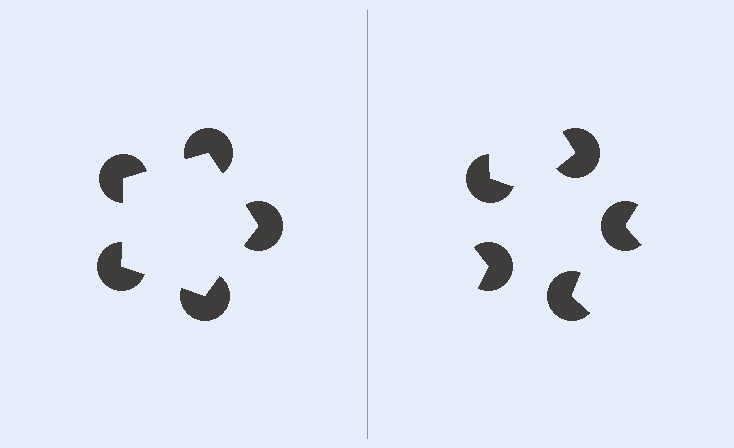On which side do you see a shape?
An illusory pentagon appears on the left side. On the right side the wedge cuts are rotated, so no coherent shape forms.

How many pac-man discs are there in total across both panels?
10 — 5 on each side.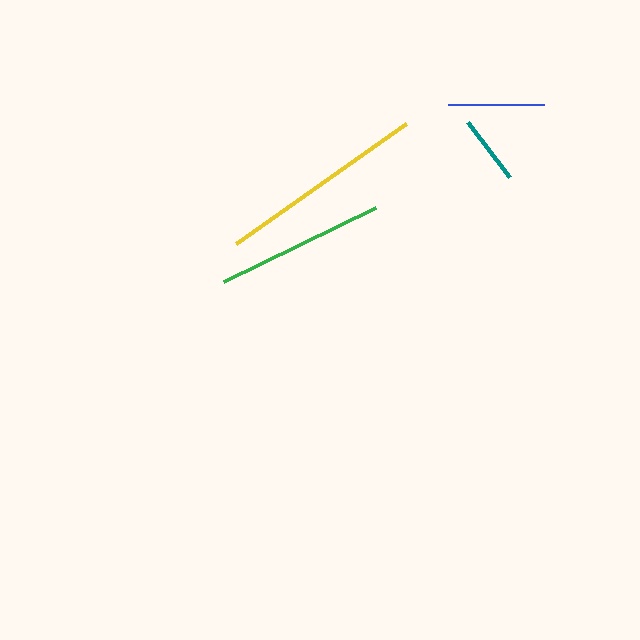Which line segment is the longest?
The yellow line is the longest at approximately 208 pixels.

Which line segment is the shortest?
The teal line is the shortest at approximately 69 pixels.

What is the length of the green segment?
The green segment is approximately 169 pixels long.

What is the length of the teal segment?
The teal segment is approximately 69 pixels long.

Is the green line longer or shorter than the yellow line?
The yellow line is longer than the green line.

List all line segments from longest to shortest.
From longest to shortest: yellow, green, blue, teal.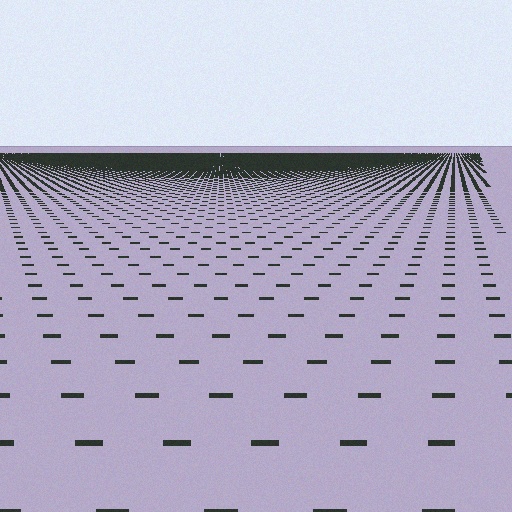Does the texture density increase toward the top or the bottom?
Density increases toward the top.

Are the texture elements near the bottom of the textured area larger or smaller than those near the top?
Larger. Near the bottom, elements are closer to the viewer and appear at a bigger on-screen size.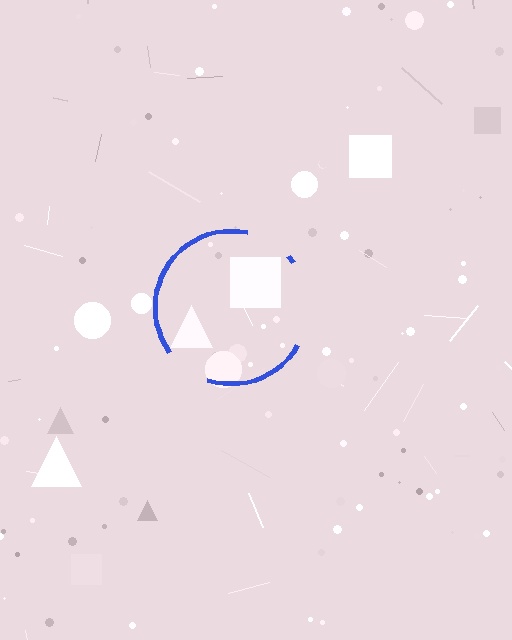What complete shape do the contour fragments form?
The contour fragments form a circle.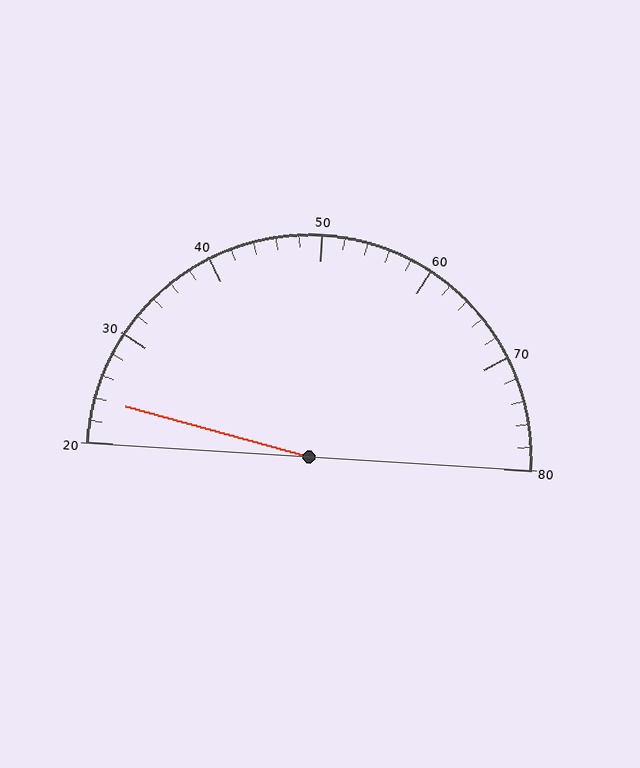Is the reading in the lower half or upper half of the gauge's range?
The reading is in the lower half of the range (20 to 80).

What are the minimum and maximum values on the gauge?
The gauge ranges from 20 to 80.